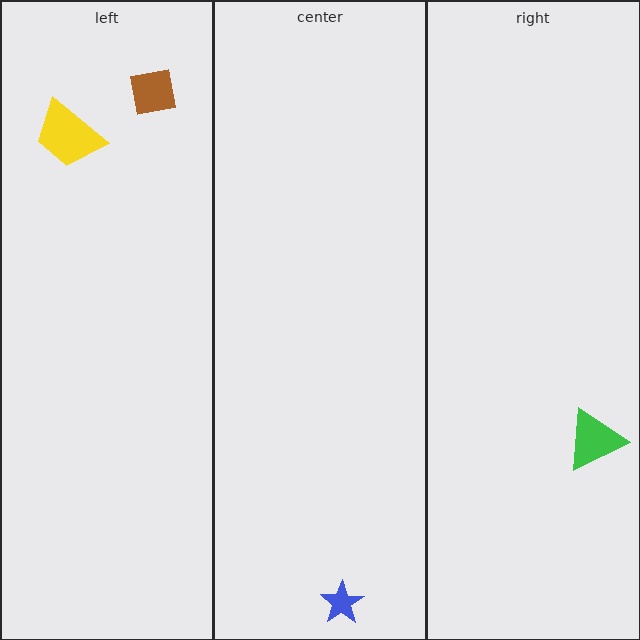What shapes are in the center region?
The blue star.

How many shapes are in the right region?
1.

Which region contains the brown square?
The left region.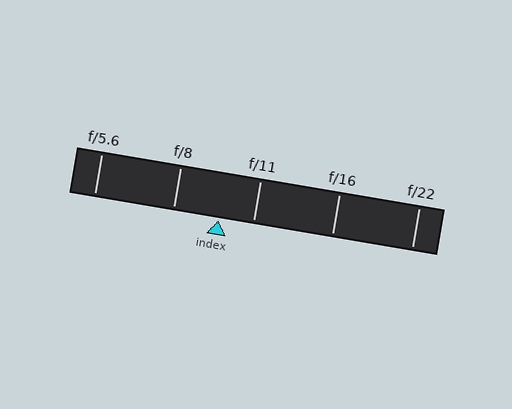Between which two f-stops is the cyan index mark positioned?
The index mark is between f/8 and f/11.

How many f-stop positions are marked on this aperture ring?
There are 5 f-stop positions marked.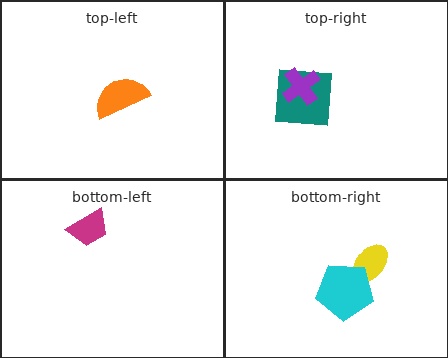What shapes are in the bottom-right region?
The yellow ellipse, the cyan pentagon.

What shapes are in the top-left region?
The orange semicircle.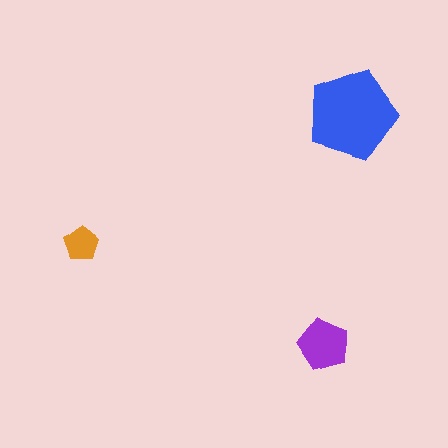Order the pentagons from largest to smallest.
the blue one, the purple one, the orange one.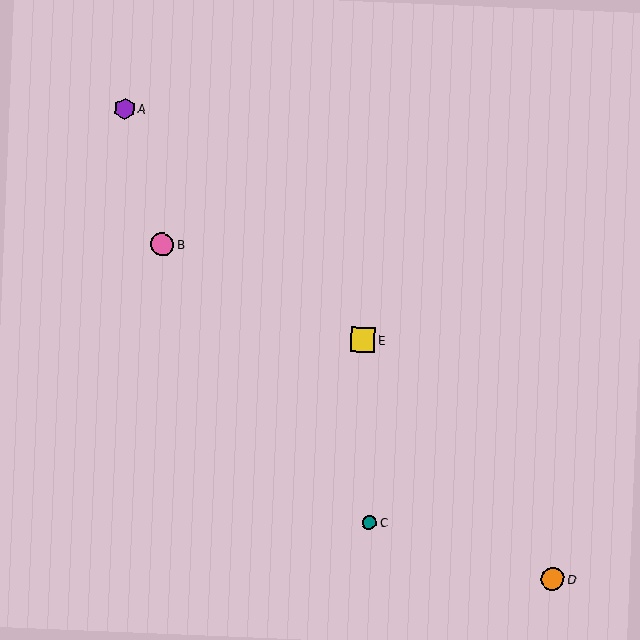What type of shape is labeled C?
Shape C is a teal circle.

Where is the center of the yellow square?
The center of the yellow square is at (363, 340).